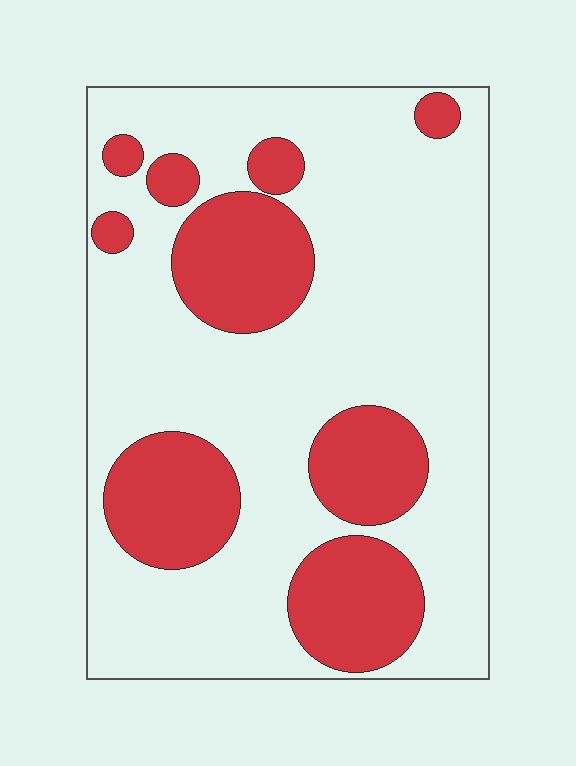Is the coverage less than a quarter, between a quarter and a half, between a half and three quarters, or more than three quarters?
Between a quarter and a half.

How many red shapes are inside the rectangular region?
9.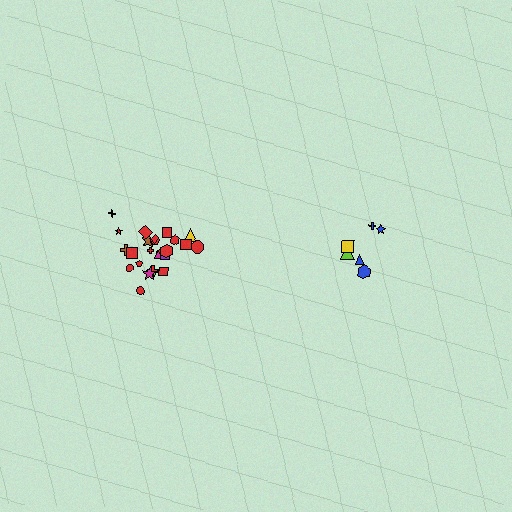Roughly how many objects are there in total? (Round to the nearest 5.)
Roughly 30 objects in total.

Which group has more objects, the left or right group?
The left group.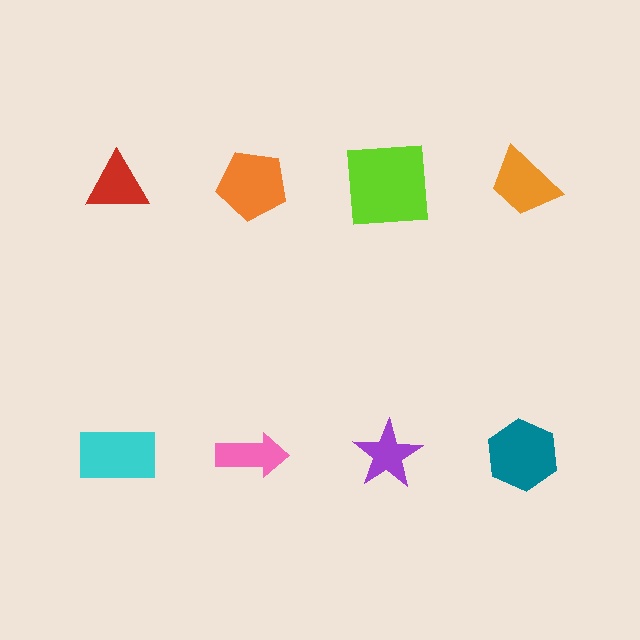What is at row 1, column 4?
An orange trapezoid.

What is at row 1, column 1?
A red triangle.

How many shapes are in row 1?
4 shapes.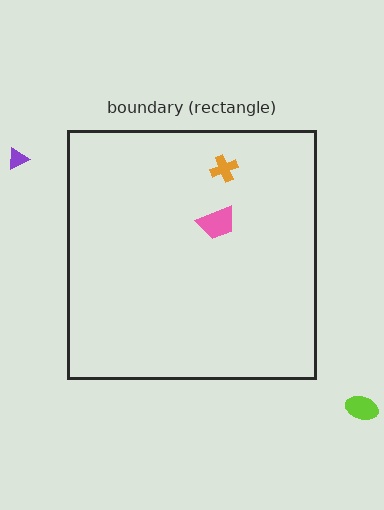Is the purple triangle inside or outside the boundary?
Outside.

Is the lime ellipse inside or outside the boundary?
Outside.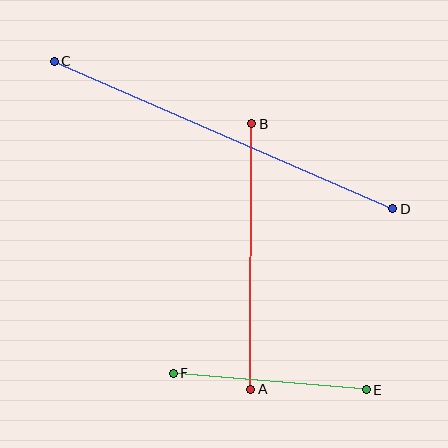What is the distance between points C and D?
The distance is approximately 369 pixels.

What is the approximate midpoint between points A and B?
The midpoint is at approximately (251, 257) pixels.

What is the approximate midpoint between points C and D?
The midpoint is at approximately (223, 135) pixels.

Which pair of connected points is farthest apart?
Points C and D are farthest apart.